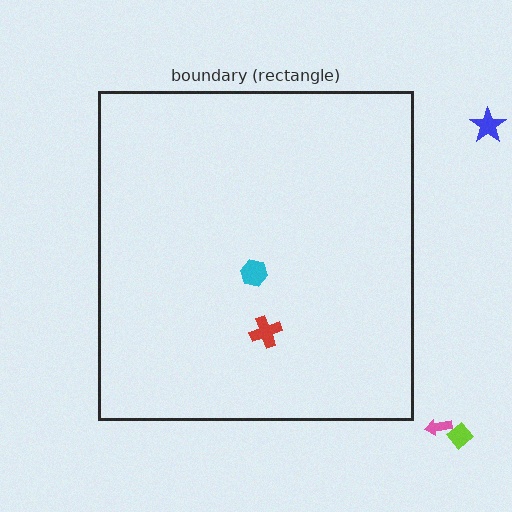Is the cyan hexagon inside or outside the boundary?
Inside.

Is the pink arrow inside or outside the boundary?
Outside.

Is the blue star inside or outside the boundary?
Outside.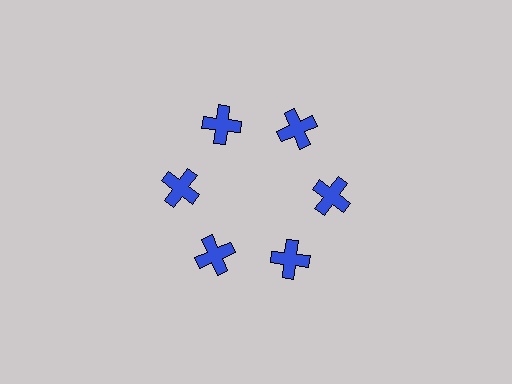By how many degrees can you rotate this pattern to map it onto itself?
The pattern maps onto itself every 60 degrees of rotation.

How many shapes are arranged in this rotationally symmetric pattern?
There are 6 shapes, arranged in 6 groups of 1.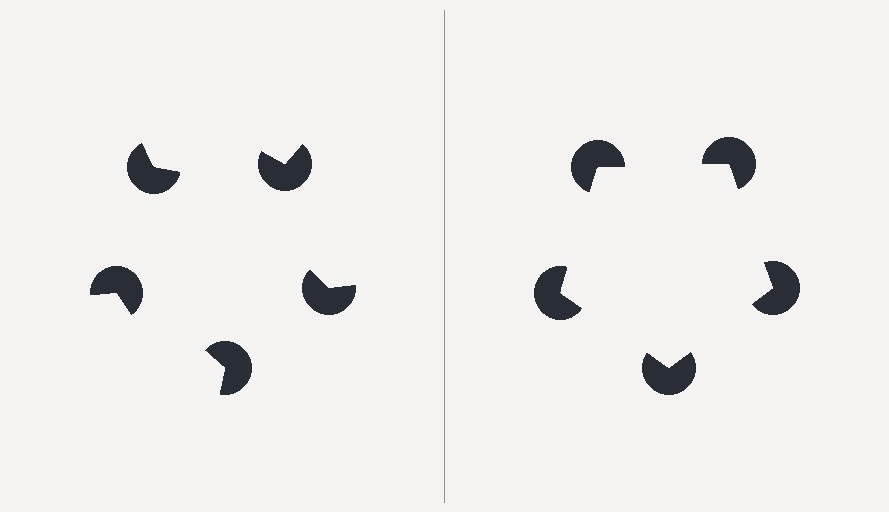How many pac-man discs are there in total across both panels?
10 — 5 on each side.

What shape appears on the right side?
An illusory pentagon.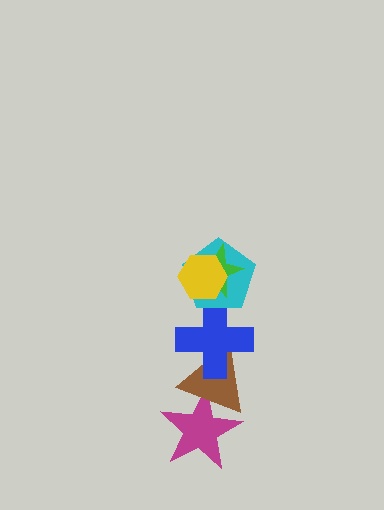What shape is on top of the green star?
The yellow hexagon is on top of the green star.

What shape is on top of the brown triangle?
The blue cross is on top of the brown triangle.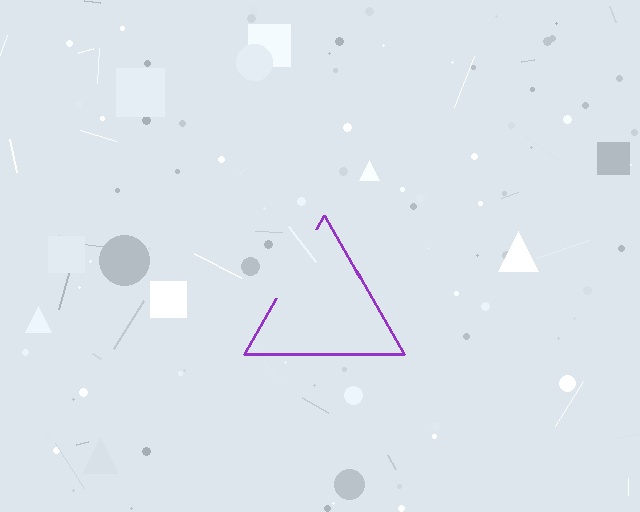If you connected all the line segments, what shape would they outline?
They would outline a triangle.